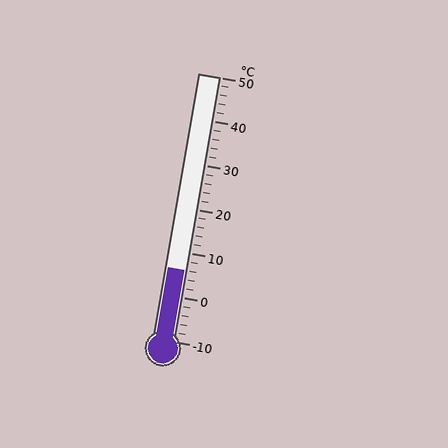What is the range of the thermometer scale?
The thermometer scale ranges from -10°C to 50°C.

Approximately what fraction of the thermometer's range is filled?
The thermometer is filled to approximately 25% of its range.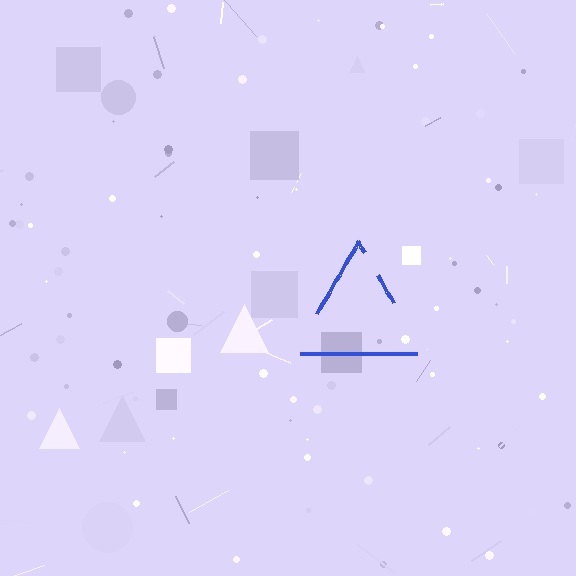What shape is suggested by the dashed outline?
The dashed outline suggests a triangle.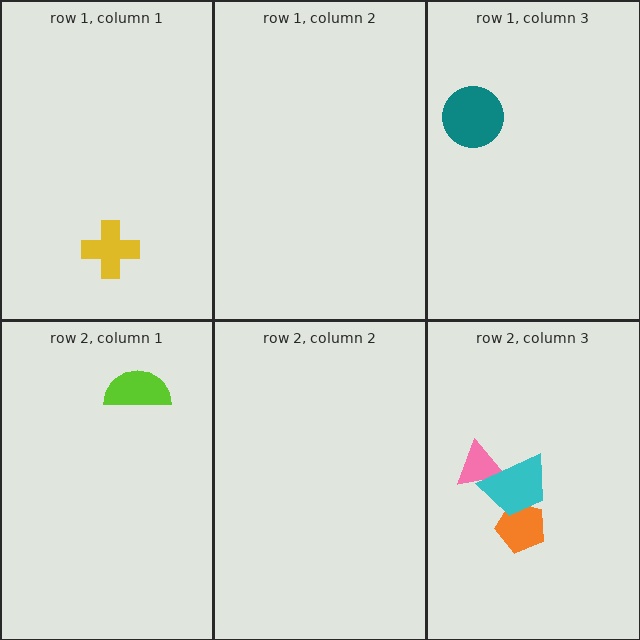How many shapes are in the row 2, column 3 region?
3.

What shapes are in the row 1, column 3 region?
The teal circle.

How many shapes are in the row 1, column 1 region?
1.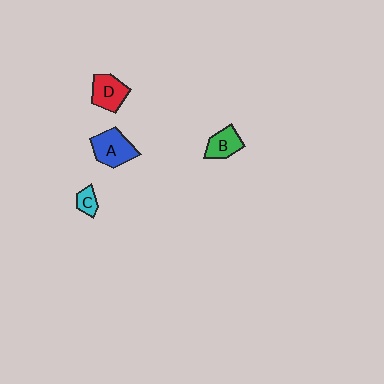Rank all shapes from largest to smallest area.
From largest to smallest: A (blue), D (red), B (green), C (cyan).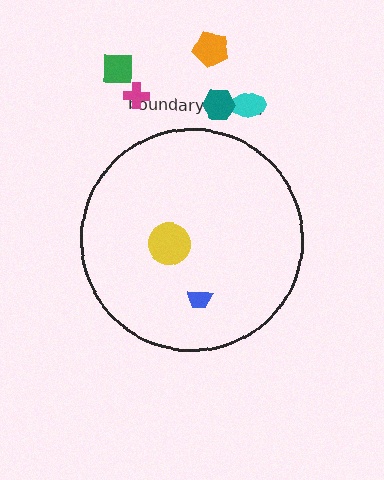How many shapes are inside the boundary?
2 inside, 5 outside.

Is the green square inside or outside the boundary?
Outside.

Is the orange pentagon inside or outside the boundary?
Outside.